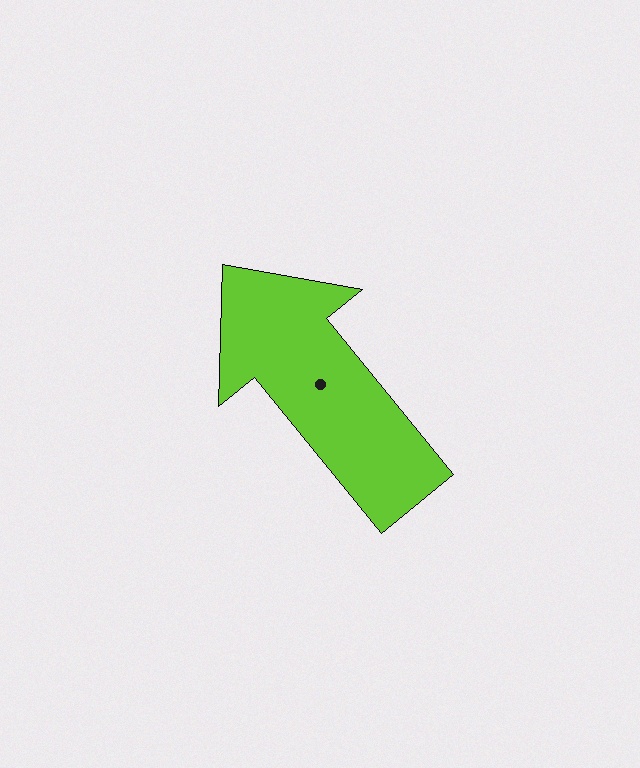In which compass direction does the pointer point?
Northwest.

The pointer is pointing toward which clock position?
Roughly 11 o'clock.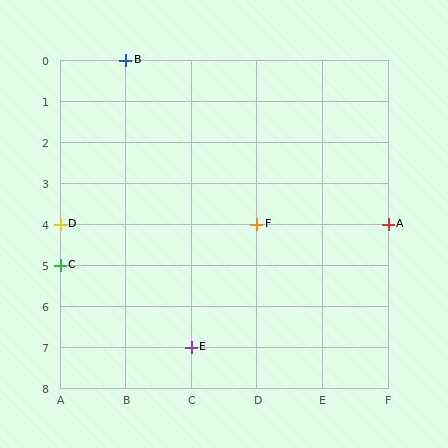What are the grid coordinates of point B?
Point B is at grid coordinates (B, 0).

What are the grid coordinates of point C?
Point C is at grid coordinates (A, 5).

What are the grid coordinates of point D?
Point D is at grid coordinates (A, 4).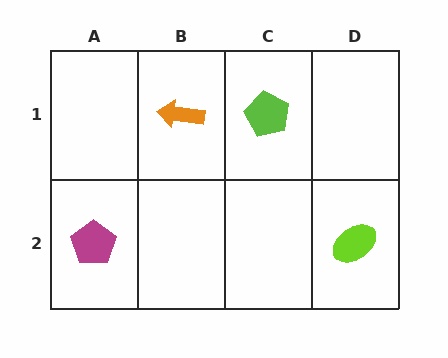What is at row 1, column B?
An orange arrow.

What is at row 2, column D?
A lime ellipse.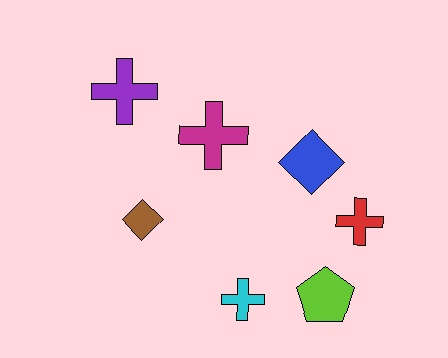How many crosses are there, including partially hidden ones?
There are 4 crosses.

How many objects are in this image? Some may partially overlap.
There are 7 objects.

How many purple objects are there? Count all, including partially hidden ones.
There is 1 purple object.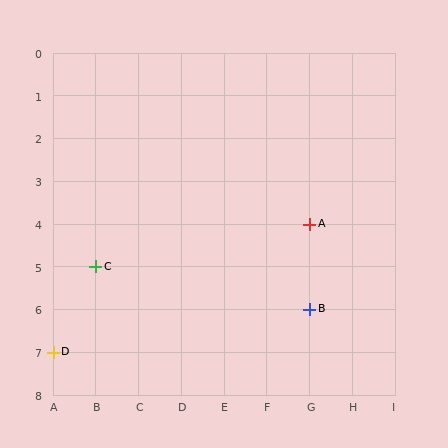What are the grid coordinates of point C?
Point C is at grid coordinates (B, 5).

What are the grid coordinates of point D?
Point D is at grid coordinates (A, 7).